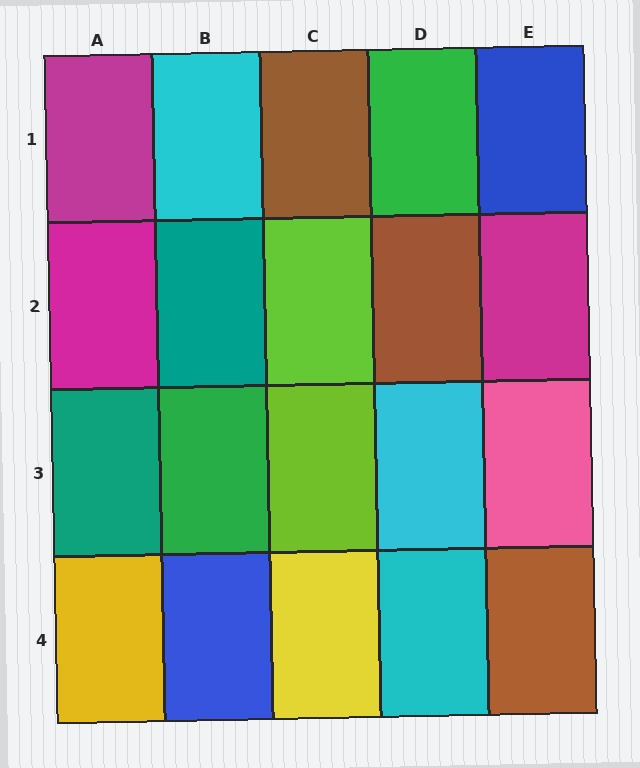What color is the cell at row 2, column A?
Magenta.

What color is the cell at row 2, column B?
Teal.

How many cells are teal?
2 cells are teal.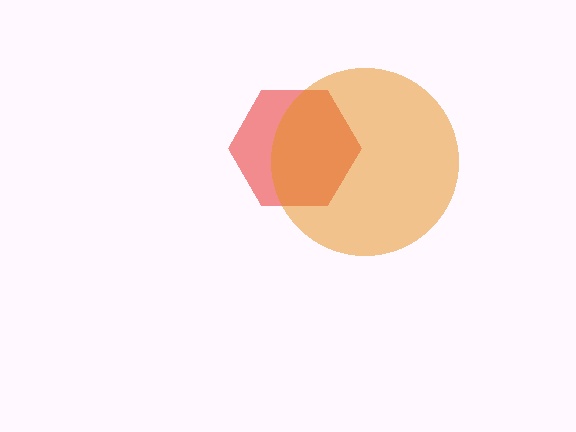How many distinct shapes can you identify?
There are 2 distinct shapes: a red hexagon, an orange circle.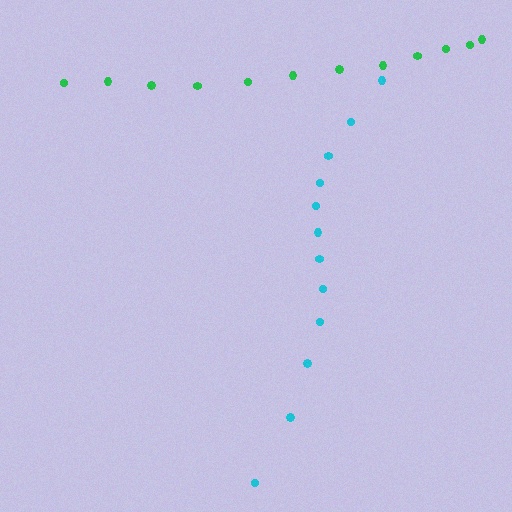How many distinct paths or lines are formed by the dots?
There are 2 distinct paths.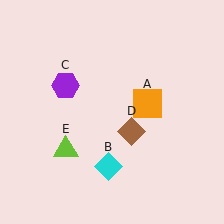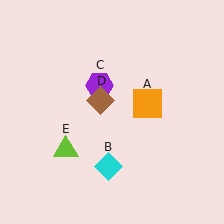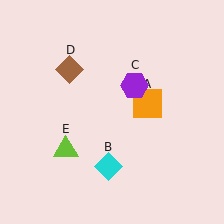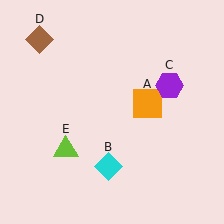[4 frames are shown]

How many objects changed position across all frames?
2 objects changed position: purple hexagon (object C), brown diamond (object D).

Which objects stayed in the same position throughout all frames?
Orange square (object A) and cyan diamond (object B) and lime triangle (object E) remained stationary.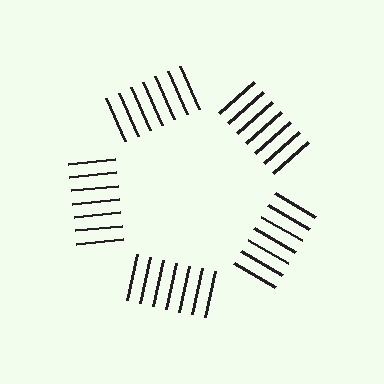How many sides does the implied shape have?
5 sides — the line-ends trace a pentagon.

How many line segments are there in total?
35 — 7 along each of the 5 edges.